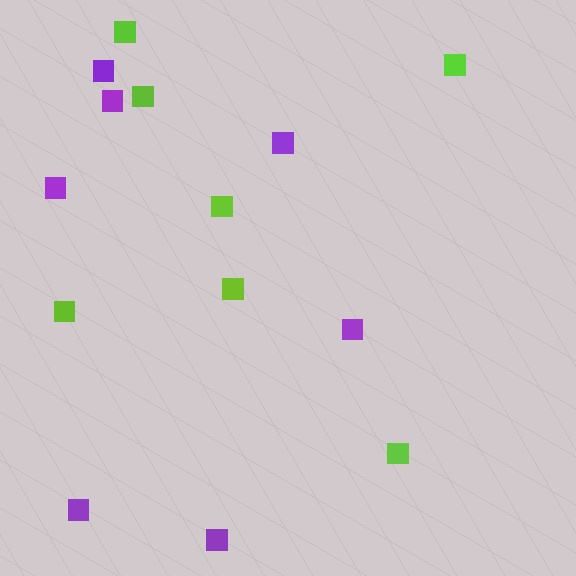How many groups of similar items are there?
There are 2 groups: one group of lime squares (7) and one group of purple squares (7).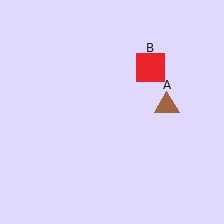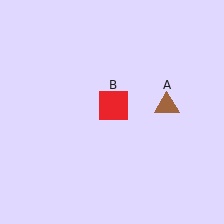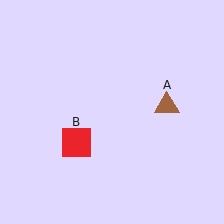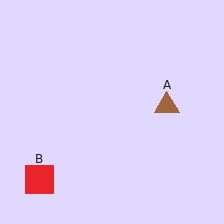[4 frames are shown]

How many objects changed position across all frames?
1 object changed position: red square (object B).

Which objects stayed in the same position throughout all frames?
Brown triangle (object A) remained stationary.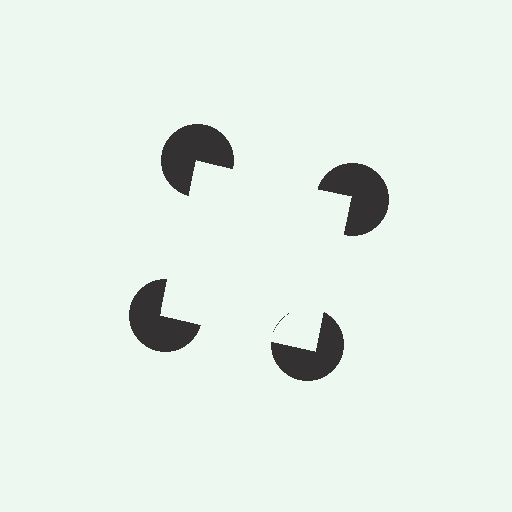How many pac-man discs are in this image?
There are 4 — one at each vertex of the illusory square.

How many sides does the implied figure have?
4 sides.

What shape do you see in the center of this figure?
An illusory square — its edges are inferred from the aligned wedge cuts in the pac-man discs, not physically drawn.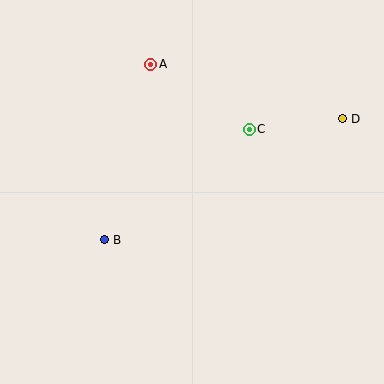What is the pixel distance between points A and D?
The distance between A and D is 200 pixels.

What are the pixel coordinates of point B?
Point B is at (105, 240).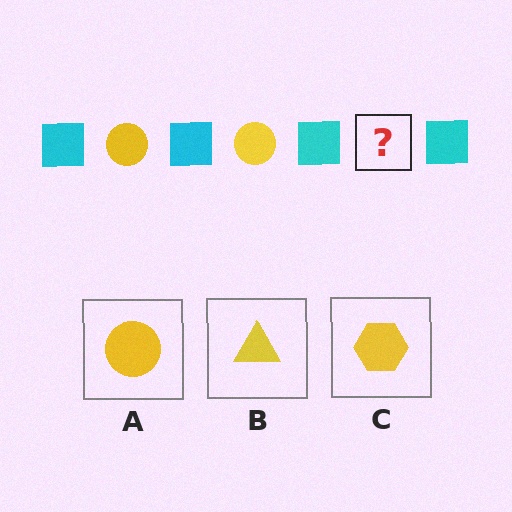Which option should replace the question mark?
Option A.